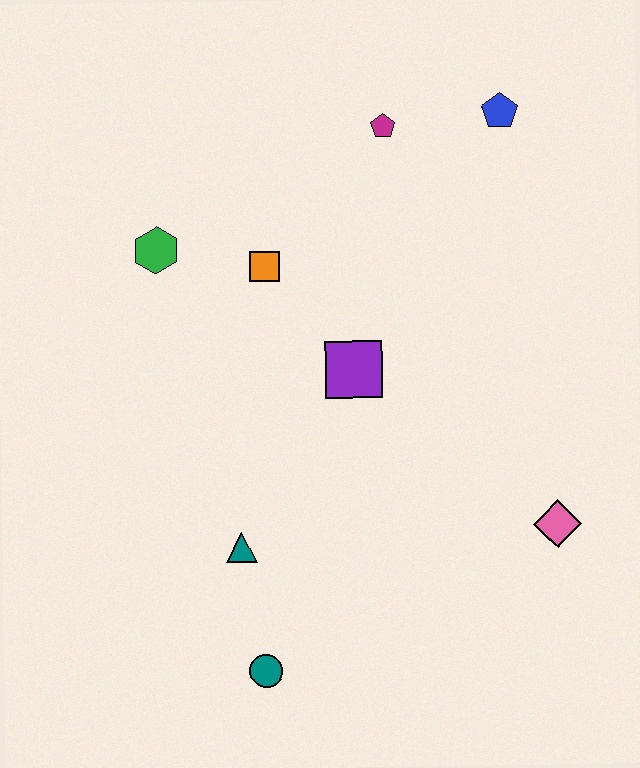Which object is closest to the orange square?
The green hexagon is closest to the orange square.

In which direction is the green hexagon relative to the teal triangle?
The green hexagon is above the teal triangle.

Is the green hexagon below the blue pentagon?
Yes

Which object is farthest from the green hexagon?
The pink diamond is farthest from the green hexagon.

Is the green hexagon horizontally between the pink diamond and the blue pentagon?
No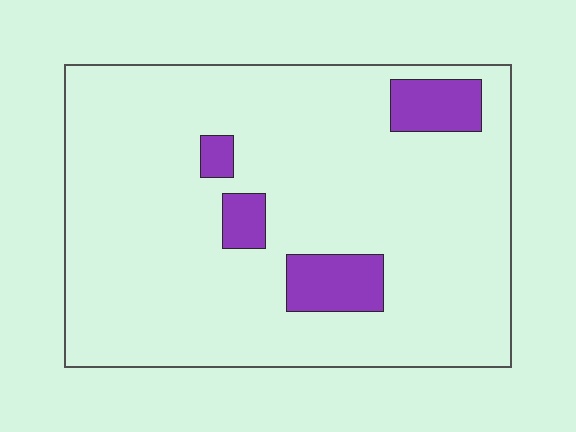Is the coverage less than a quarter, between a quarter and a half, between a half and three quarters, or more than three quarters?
Less than a quarter.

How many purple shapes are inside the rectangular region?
4.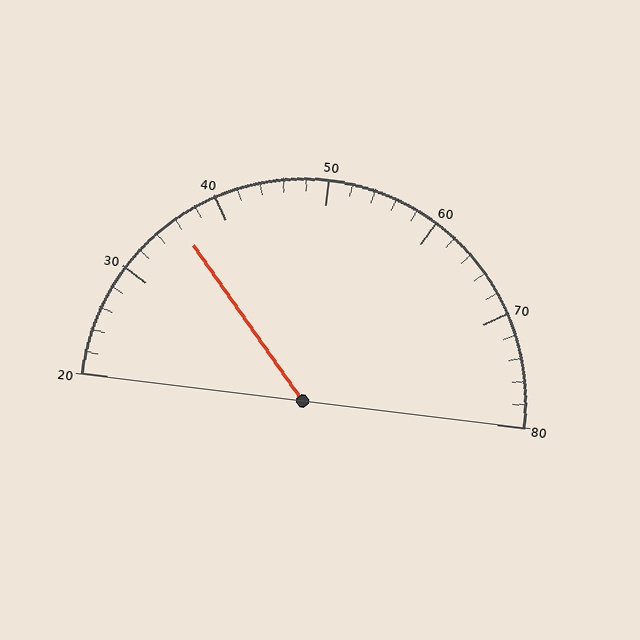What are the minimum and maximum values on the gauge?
The gauge ranges from 20 to 80.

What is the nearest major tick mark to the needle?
The nearest major tick mark is 40.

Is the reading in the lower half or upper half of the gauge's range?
The reading is in the lower half of the range (20 to 80).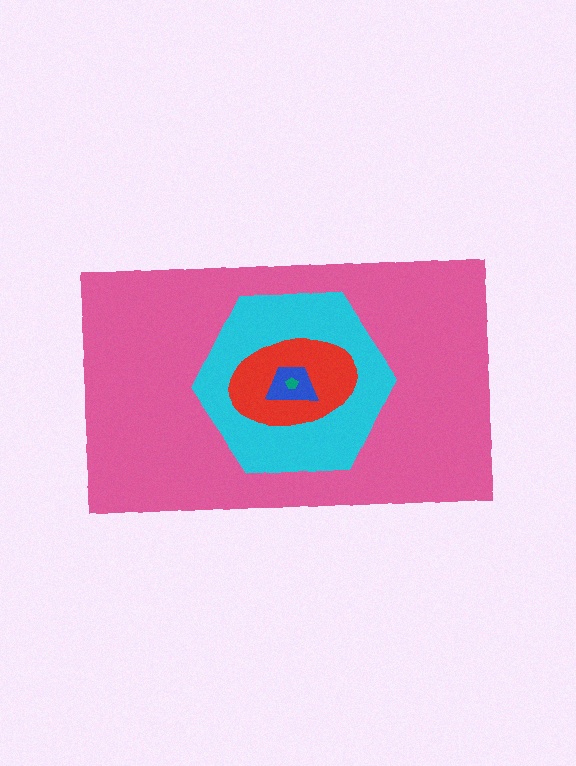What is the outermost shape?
The pink rectangle.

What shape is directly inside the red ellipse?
The blue trapezoid.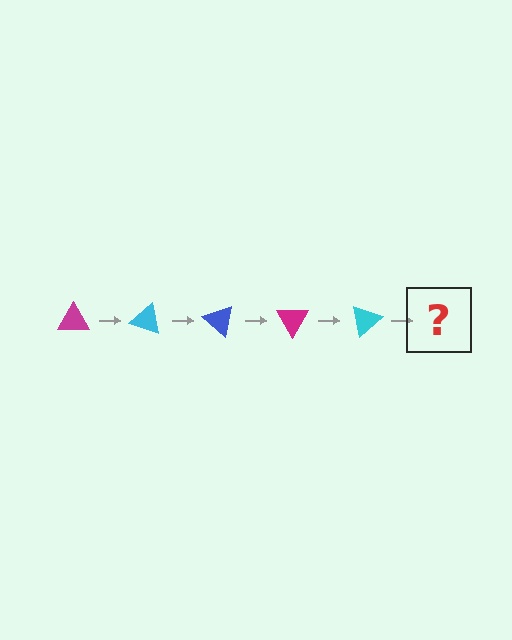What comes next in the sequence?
The next element should be a blue triangle, rotated 100 degrees from the start.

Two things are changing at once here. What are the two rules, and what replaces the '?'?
The two rules are that it rotates 20 degrees each step and the color cycles through magenta, cyan, and blue. The '?' should be a blue triangle, rotated 100 degrees from the start.